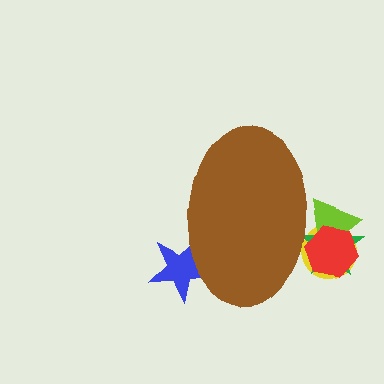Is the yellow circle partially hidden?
Yes, the yellow circle is partially hidden behind the brown ellipse.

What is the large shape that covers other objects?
A brown ellipse.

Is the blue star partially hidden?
Yes, the blue star is partially hidden behind the brown ellipse.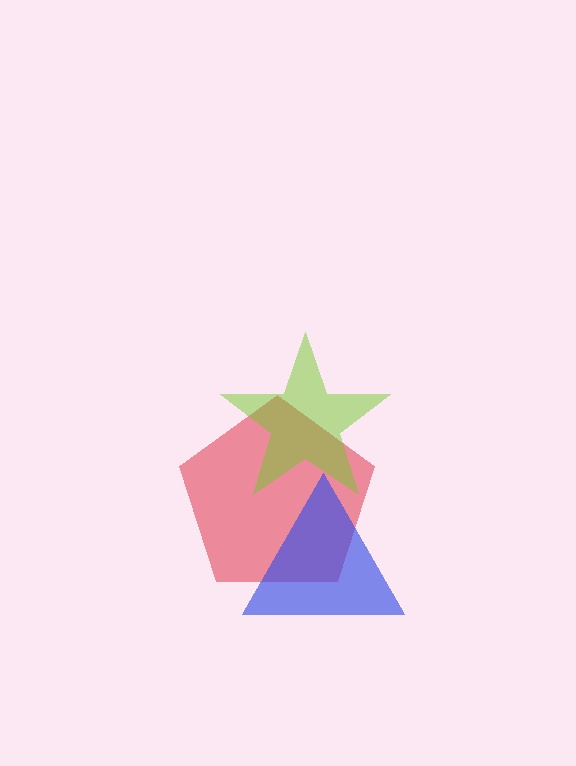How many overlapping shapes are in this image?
There are 3 overlapping shapes in the image.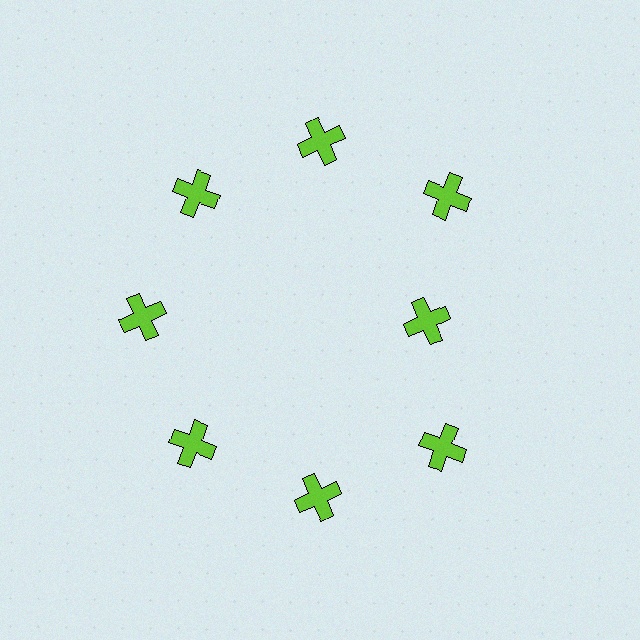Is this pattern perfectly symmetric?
No. The 8 lime crosses are arranged in a ring, but one element near the 3 o'clock position is pulled inward toward the center, breaking the 8-fold rotational symmetry.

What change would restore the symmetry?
The symmetry would be restored by moving it outward, back onto the ring so that all 8 crosses sit at equal angles and equal distance from the center.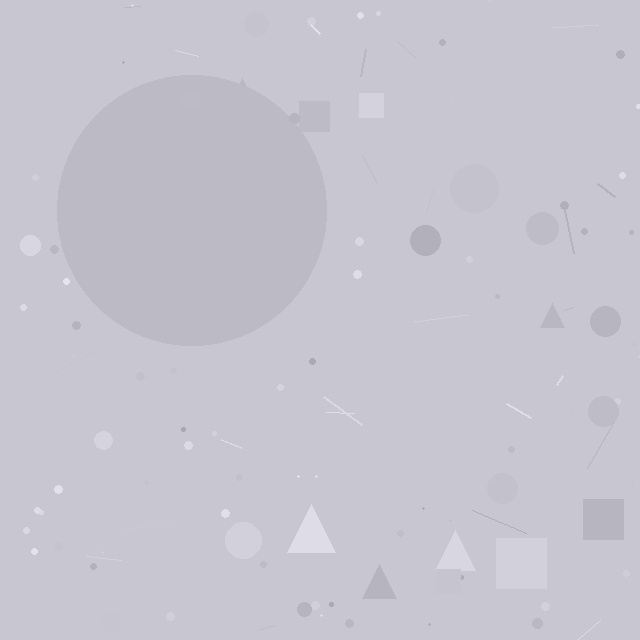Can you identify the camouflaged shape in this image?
The camouflaged shape is a circle.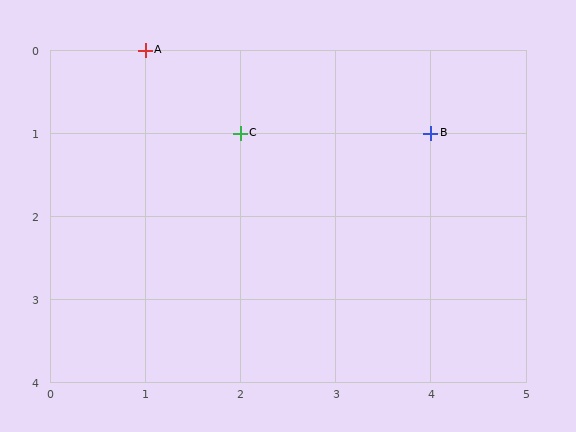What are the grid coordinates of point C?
Point C is at grid coordinates (2, 1).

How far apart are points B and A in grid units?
Points B and A are 3 columns and 1 row apart (about 3.2 grid units diagonally).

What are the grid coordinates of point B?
Point B is at grid coordinates (4, 1).